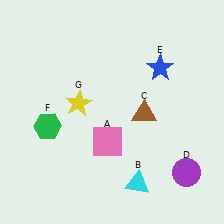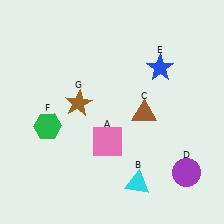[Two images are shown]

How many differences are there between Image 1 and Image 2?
There is 1 difference between the two images.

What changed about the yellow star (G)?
In Image 1, G is yellow. In Image 2, it changed to brown.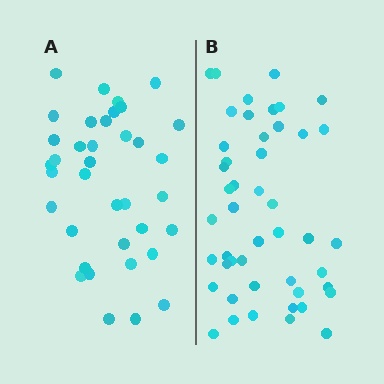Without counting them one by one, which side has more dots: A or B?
Region B (the right region) has more dots.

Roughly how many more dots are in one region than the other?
Region B has roughly 10 or so more dots than region A.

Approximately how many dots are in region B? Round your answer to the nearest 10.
About 50 dots. (The exact count is 47, which rounds to 50.)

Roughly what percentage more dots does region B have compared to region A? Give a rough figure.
About 25% more.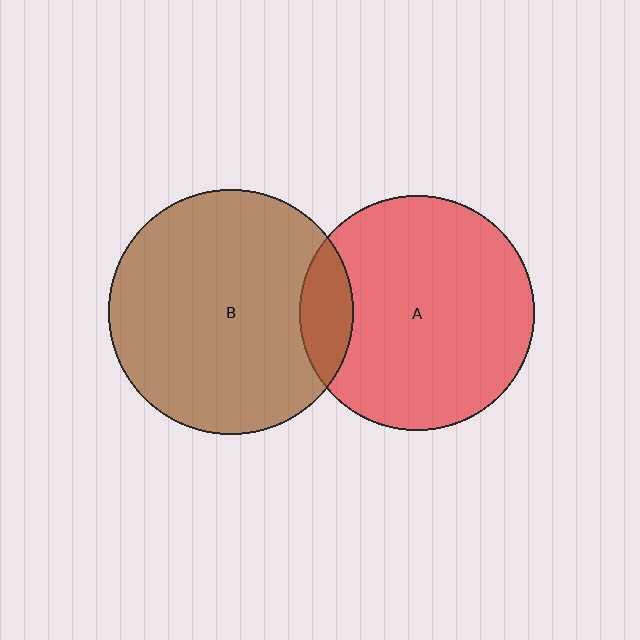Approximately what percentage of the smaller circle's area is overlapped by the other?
Approximately 15%.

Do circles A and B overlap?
Yes.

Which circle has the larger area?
Circle B (brown).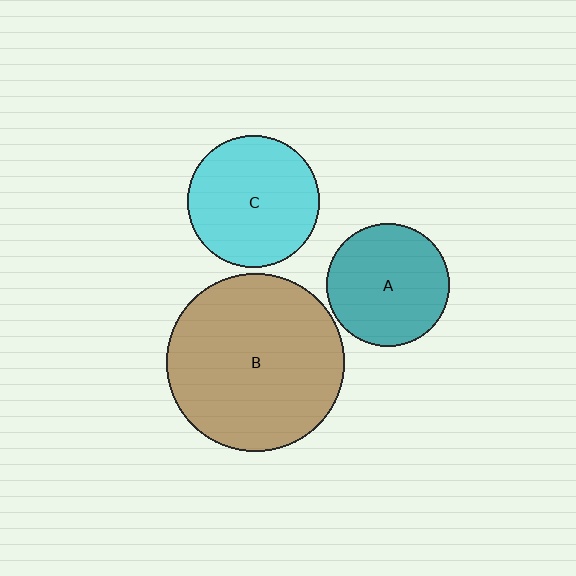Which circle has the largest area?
Circle B (brown).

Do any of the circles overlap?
No, none of the circles overlap.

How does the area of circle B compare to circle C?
Approximately 1.8 times.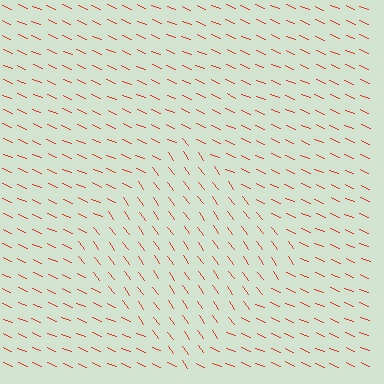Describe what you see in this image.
The image is filled with small red line segments. A diamond region in the image has lines oriented differently from the surrounding lines, creating a visible texture boundary.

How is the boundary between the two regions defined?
The boundary is defined purely by a change in line orientation (approximately 31 degrees difference). All lines are the same color and thickness.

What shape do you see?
I see a diamond.